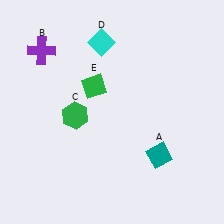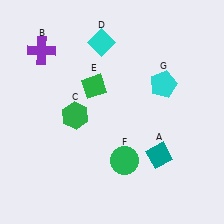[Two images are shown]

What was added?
A green circle (F), a cyan pentagon (G) were added in Image 2.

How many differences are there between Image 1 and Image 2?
There are 2 differences between the two images.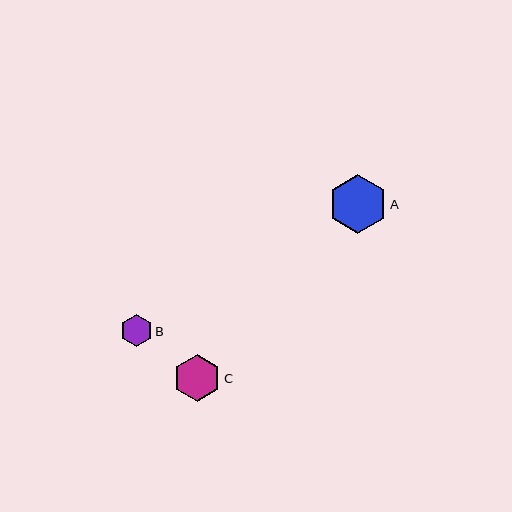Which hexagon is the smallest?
Hexagon B is the smallest with a size of approximately 32 pixels.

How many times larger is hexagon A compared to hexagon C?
Hexagon A is approximately 1.3 times the size of hexagon C.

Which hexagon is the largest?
Hexagon A is the largest with a size of approximately 59 pixels.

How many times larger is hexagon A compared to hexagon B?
Hexagon A is approximately 1.8 times the size of hexagon B.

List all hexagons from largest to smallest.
From largest to smallest: A, C, B.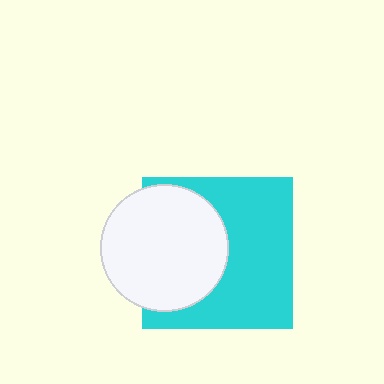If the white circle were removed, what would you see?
You would see the complete cyan square.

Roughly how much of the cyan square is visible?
About half of it is visible (roughly 59%).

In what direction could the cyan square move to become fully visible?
The cyan square could move right. That would shift it out from behind the white circle entirely.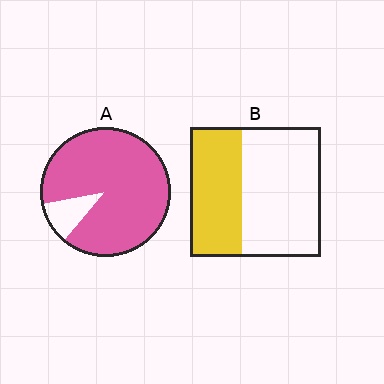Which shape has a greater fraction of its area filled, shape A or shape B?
Shape A.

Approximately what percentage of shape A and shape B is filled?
A is approximately 90% and B is approximately 40%.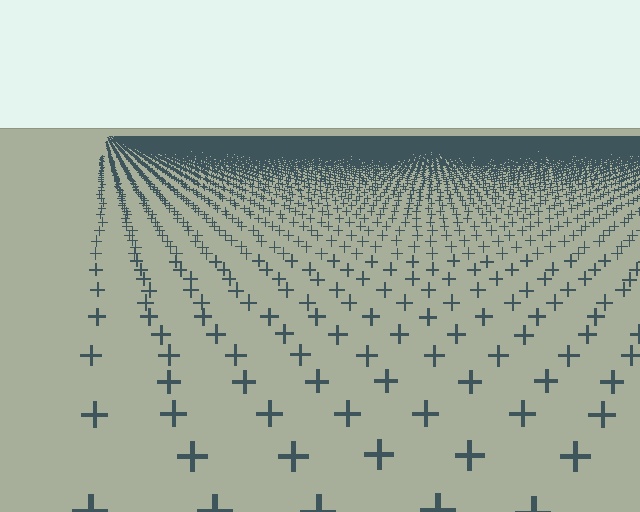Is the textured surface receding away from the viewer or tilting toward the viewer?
The surface is receding away from the viewer. Texture elements get smaller and denser toward the top.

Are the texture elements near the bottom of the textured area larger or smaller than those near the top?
Larger. Near the bottom, elements are closer to the viewer and appear at a bigger on-screen size.